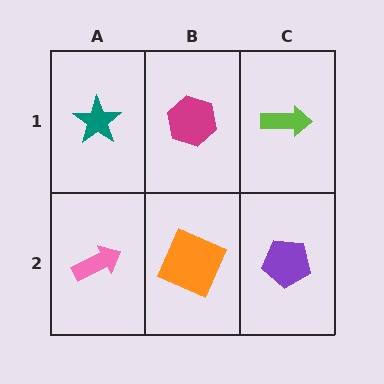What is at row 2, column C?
A purple pentagon.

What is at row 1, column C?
A lime arrow.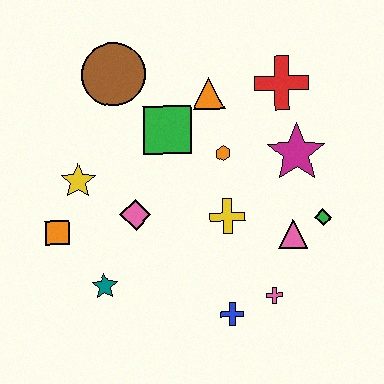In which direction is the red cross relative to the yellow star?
The red cross is to the right of the yellow star.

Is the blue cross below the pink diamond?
Yes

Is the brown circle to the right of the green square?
No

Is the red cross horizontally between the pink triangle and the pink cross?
Yes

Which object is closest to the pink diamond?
The yellow star is closest to the pink diamond.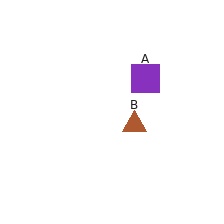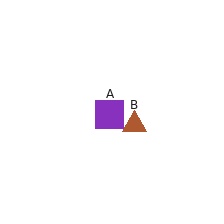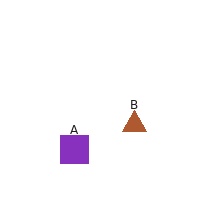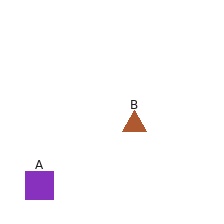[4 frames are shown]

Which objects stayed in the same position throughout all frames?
Brown triangle (object B) remained stationary.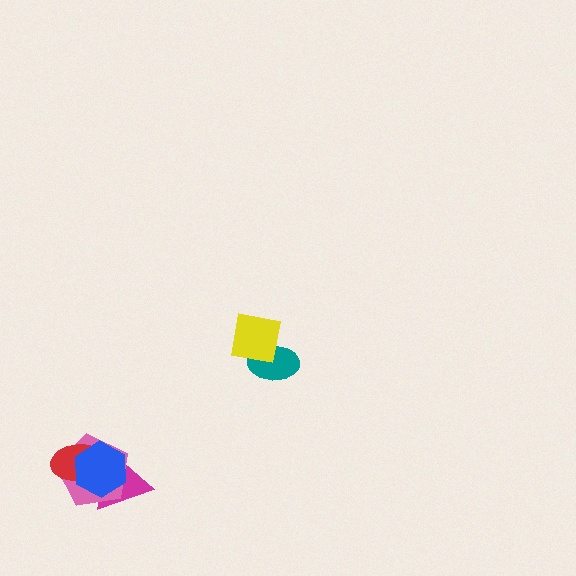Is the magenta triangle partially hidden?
Yes, it is partially covered by another shape.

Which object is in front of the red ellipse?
The blue hexagon is in front of the red ellipse.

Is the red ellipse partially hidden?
Yes, it is partially covered by another shape.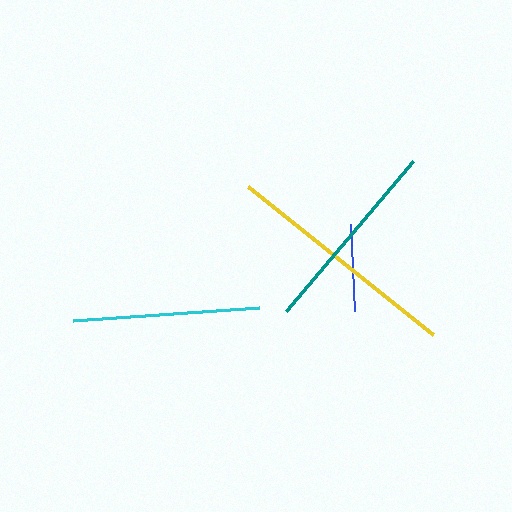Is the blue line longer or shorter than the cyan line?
The cyan line is longer than the blue line.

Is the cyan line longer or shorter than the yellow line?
The yellow line is longer than the cyan line.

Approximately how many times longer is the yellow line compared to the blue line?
The yellow line is approximately 2.7 times the length of the blue line.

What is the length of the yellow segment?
The yellow segment is approximately 237 pixels long.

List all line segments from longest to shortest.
From longest to shortest: yellow, teal, cyan, blue.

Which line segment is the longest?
The yellow line is the longest at approximately 237 pixels.